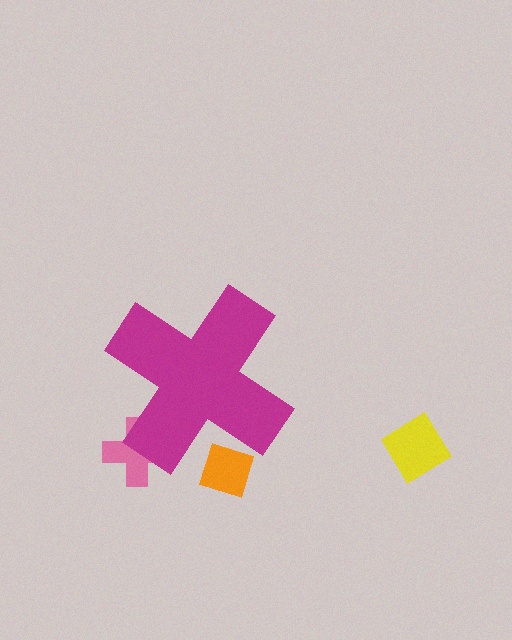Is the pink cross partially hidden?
Yes, the pink cross is partially hidden behind the magenta cross.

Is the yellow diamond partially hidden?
No, the yellow diamond is fully visible.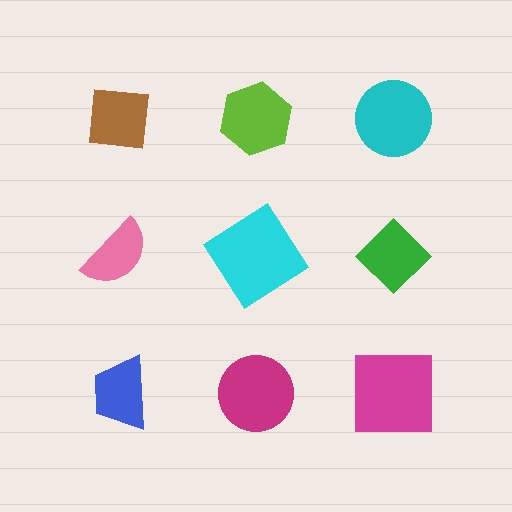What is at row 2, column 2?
A cyan diamond.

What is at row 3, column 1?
A blue trapezoid.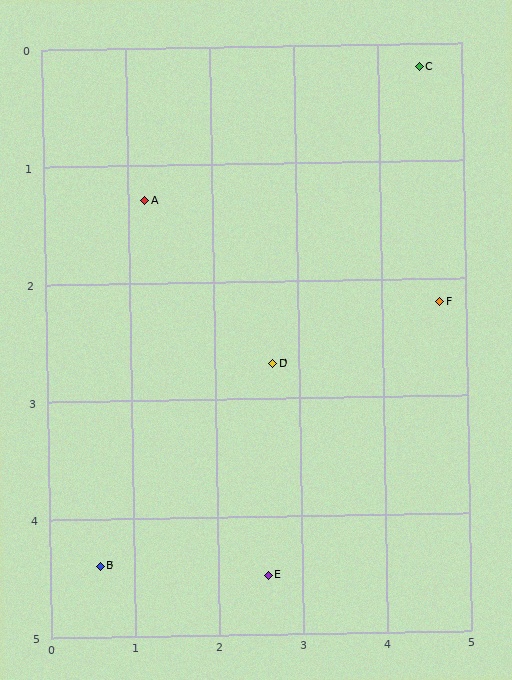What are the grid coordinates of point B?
Point B is at approximately (0.6, 4.4).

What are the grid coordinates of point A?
Point A is at approximately (1.2, 1.3).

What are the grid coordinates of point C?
Point C is at approximately (4.5, 0.2).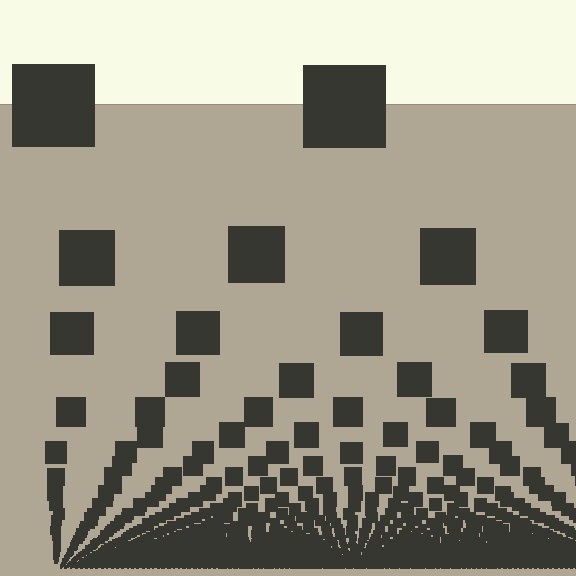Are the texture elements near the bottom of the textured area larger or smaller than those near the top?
Smaller. The gradient is inverted — elements near the bottom are smaller and denser.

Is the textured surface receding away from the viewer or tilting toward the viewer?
The surface appears to tilt toward the viewer. Texture elements get larger and sparser toward the top.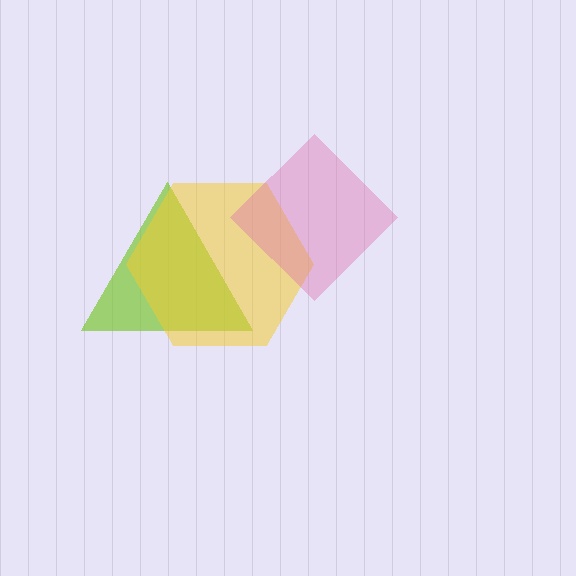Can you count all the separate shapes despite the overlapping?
Yes, there are 3 separate shapes.